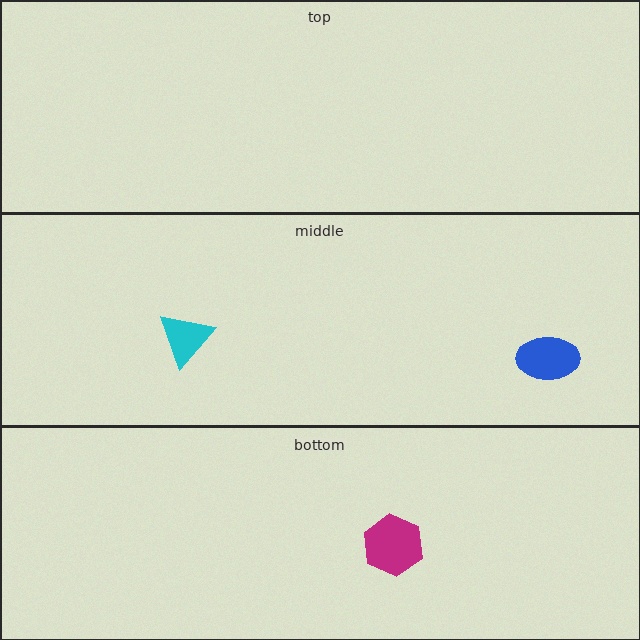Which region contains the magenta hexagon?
The bottom region.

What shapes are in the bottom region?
The magenta hexagon.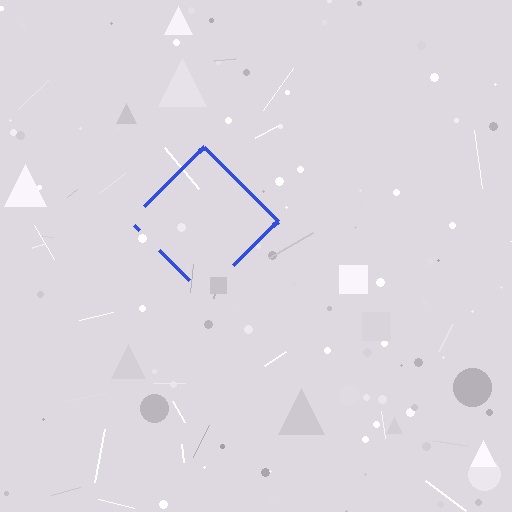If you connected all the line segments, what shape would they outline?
They would outline a diamond.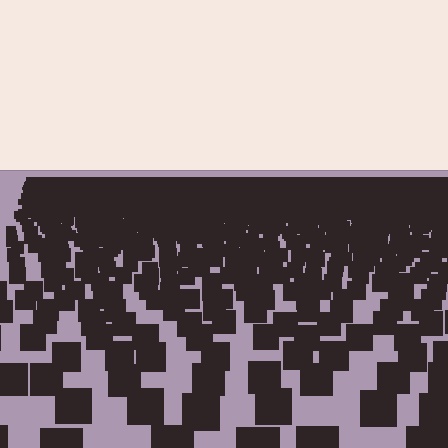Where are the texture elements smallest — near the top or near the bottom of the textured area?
Near the top.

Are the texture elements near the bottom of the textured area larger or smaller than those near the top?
Larger. Near the bottom, elements are closer to the viewer and appear at a bigger on-screen size.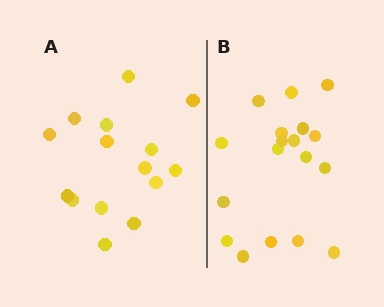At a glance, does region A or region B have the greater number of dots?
Region B (the right region) has more dots.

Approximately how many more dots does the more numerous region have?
Region B has just a few more — roughly 2 or 3 more dots than region A.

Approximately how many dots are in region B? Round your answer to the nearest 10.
About 20 dots. (The exact count is 18, which rounds to 20.)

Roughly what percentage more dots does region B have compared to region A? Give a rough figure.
About 20% more.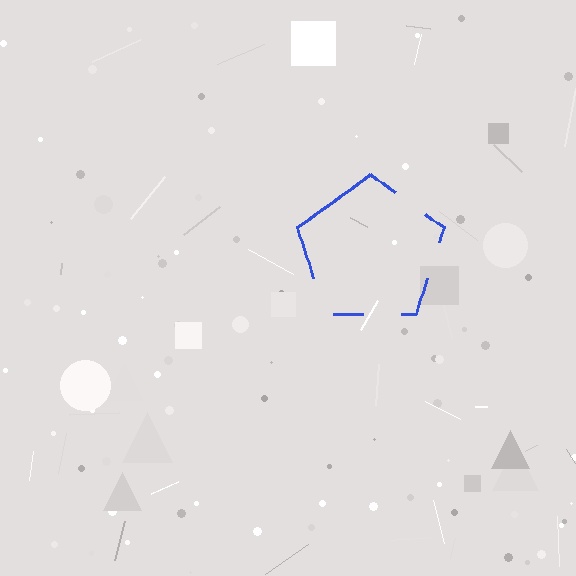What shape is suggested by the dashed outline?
The dashed outline suggests a pentagon.